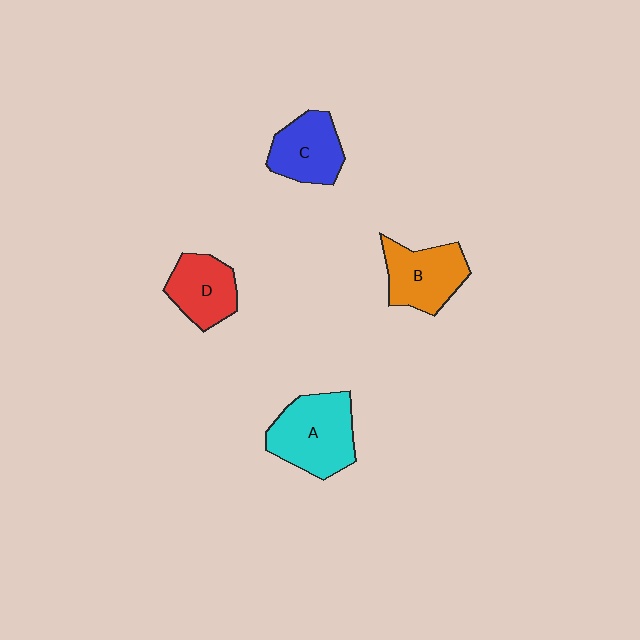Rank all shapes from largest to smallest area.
From largest to smallest: A (cyan), B (orange), C (blue), D (red).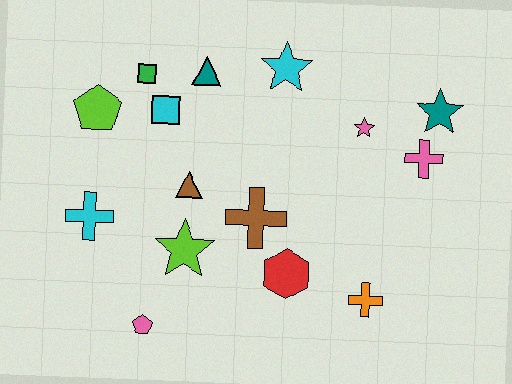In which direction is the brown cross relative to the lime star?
The brown cross is to the right of the lime star.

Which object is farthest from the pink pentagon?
The teal star is farthest from the pink pentagon.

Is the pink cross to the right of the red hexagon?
Yes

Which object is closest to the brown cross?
The red hexagon is closest to the brown cross.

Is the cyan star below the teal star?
No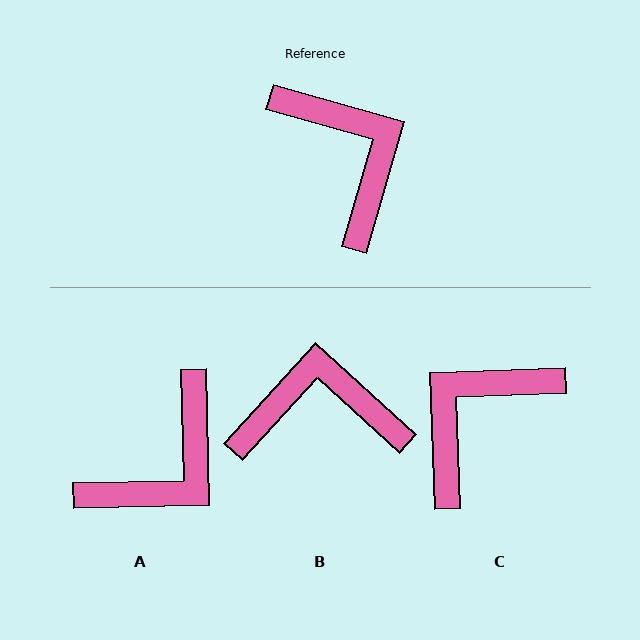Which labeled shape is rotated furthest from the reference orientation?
C, about 108 degrees away.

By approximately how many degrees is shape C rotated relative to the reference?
Approximately 108 degrees counter-clockwise.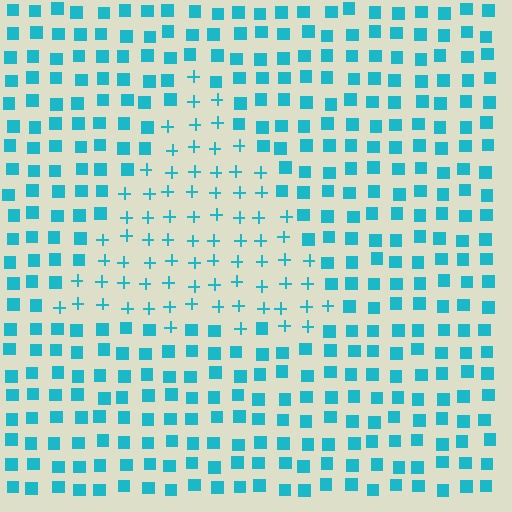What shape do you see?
I see a triangle.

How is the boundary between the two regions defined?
The boundary is defined by a change in element shape: plus signs inside vs. squares outside. All elements share the same color and spacing.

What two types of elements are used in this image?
The image uses plus signs inside the triangle region and squares outside it.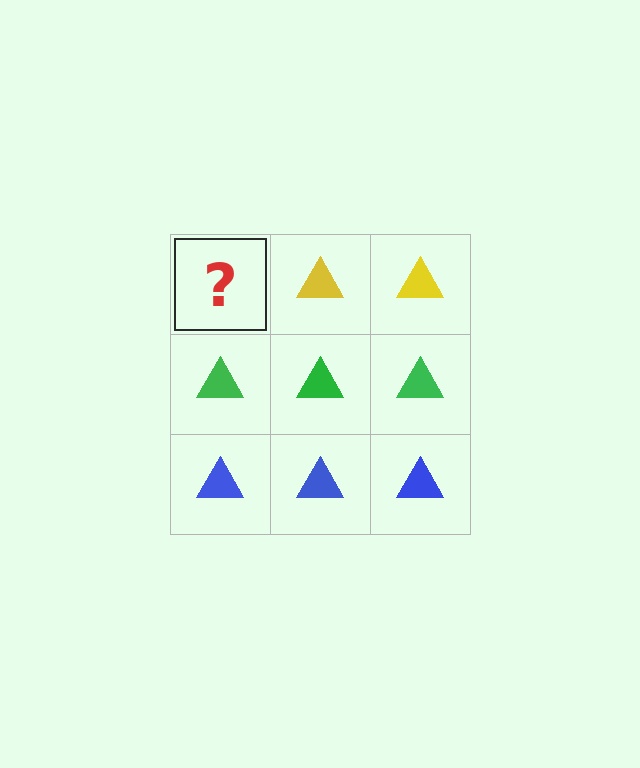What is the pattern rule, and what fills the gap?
The rule is that each row has a consistent color. The gap should be filled with a yellow triangle.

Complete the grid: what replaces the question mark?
The question mark should be replaced with a yellow triangle.